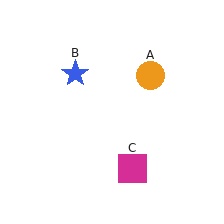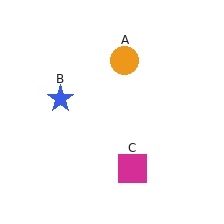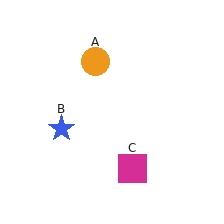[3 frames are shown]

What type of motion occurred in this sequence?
The orange circle (object A), blue star (object B) rotated counterclockwise around the center of the scene.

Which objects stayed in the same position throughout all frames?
Magenta square (object C) remained stationary.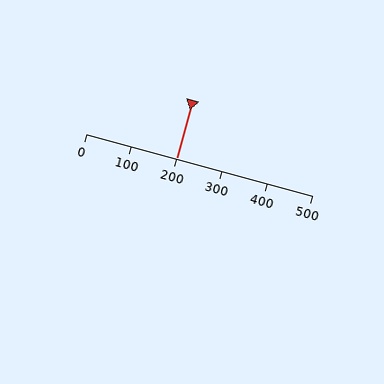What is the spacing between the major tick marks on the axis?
The major ticks are spaced 100 apart.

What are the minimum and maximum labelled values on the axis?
The axis runs from 0 to 500.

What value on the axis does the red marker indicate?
The marker indicates approximately 200.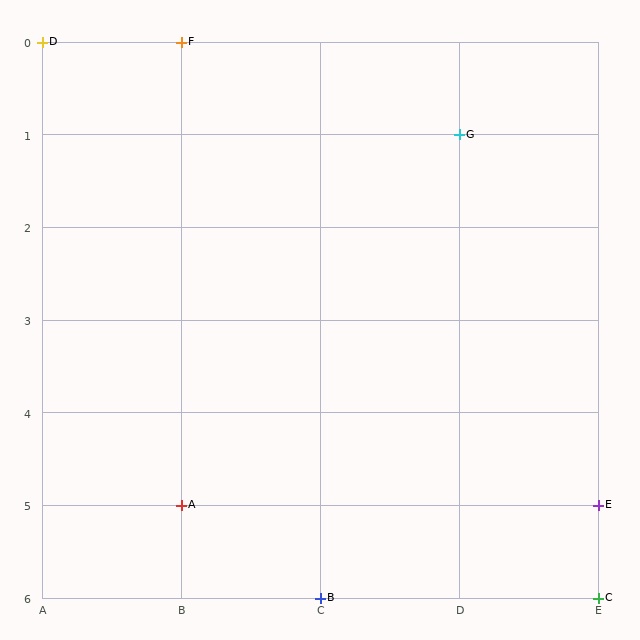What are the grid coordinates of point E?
Point E is at grid coordinates (E, 5).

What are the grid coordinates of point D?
Point D is at grid coordinates (A, 0).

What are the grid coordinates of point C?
Point C is at grid coordinates (E, 6).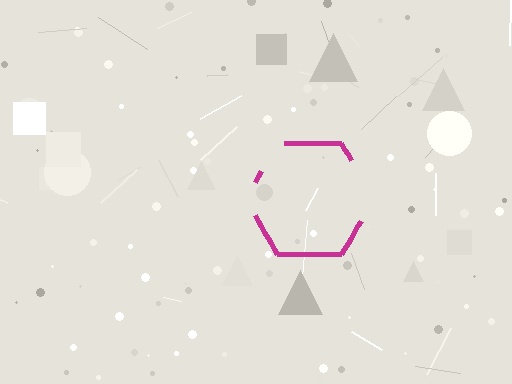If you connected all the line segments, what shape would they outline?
They would outline a hexagon.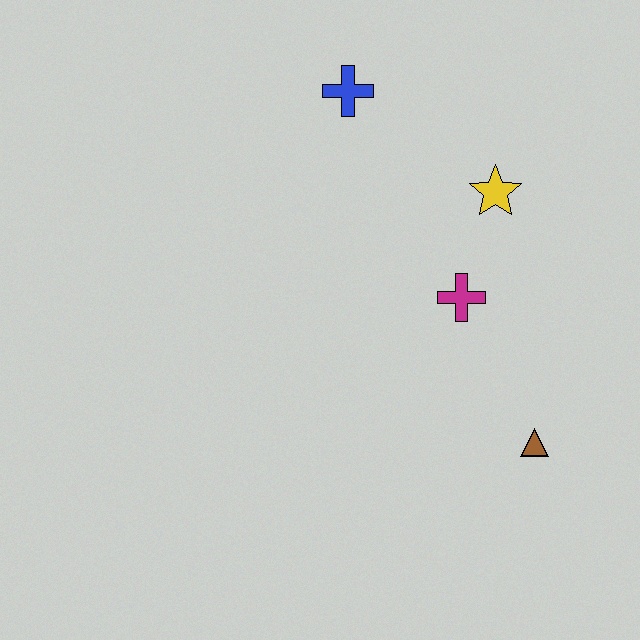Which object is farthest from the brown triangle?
The blue cross is farthest from the brown triangle.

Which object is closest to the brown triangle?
The magenta cross is closest to the brown triangle.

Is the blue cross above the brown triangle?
Yes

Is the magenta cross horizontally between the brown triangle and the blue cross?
Yes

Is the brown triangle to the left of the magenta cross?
No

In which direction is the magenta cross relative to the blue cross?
The magenta cross is below the blue cross.